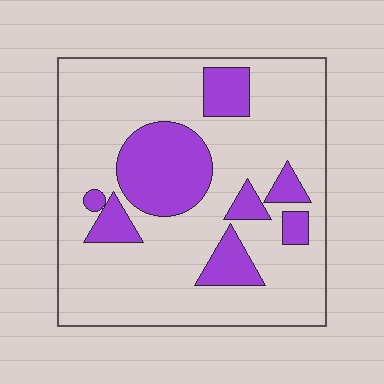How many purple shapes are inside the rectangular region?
8.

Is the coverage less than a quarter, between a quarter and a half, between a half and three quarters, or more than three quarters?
Less than a quarter.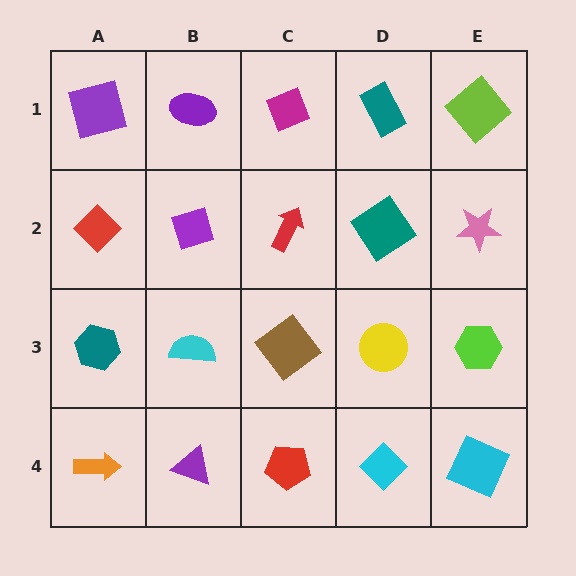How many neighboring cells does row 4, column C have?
3.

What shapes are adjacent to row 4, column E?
A lime hexagon (row 3, column E), a cyan diamond (row 4, column D).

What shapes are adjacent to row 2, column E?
A lime diamond (row 1, column E), a lime hexagon (row 3, column E), a teal diamond (row 2, column D).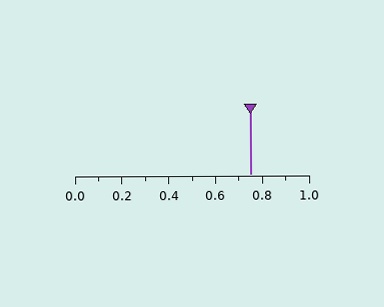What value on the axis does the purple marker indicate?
The marker indicates approximately 0.75.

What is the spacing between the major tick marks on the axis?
The major ticks are spaced 0.2 apart.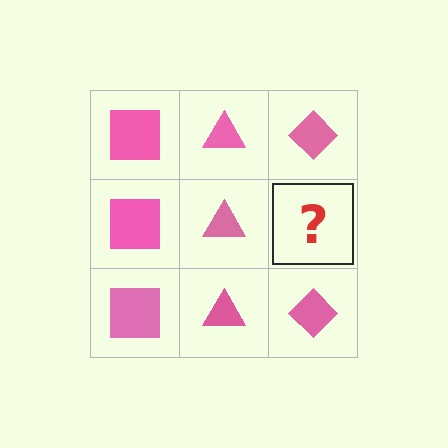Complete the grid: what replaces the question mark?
The question mark should be replaced with a pink diamond.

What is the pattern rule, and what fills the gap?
The rule is that each column has a consistent shape. The gap should be filled with a pink diamond.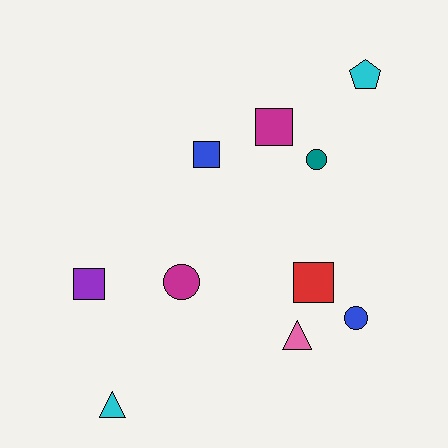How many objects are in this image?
There are 10 objects.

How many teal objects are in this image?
There is 1 teal object.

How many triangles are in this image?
There are 2 triangles.